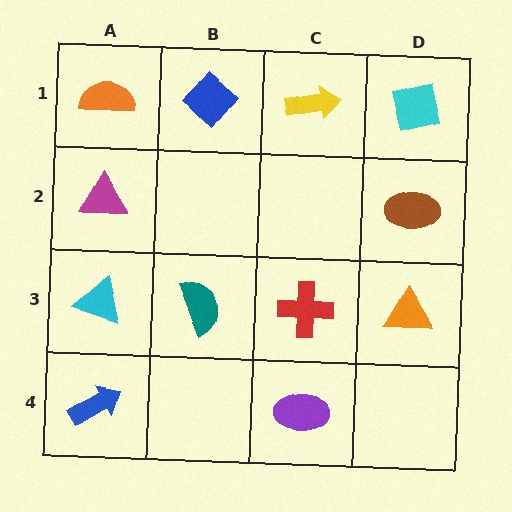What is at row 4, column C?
A purple ellipse.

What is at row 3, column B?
A teal semicircle.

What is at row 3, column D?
An orange triangle.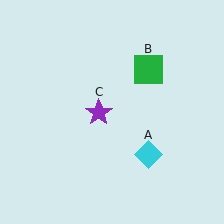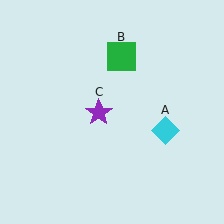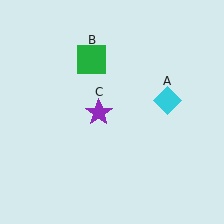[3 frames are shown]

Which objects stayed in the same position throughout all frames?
Purple star (object C) remained stationary.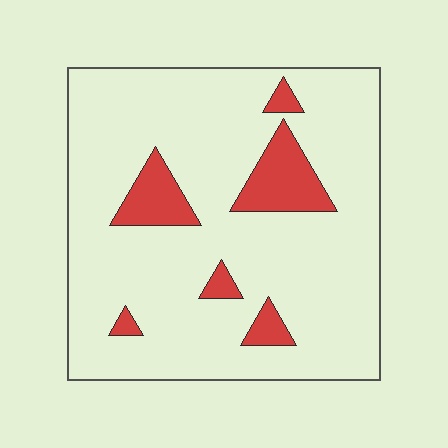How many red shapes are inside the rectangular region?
6.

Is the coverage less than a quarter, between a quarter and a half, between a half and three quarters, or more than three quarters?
Less than a quarter.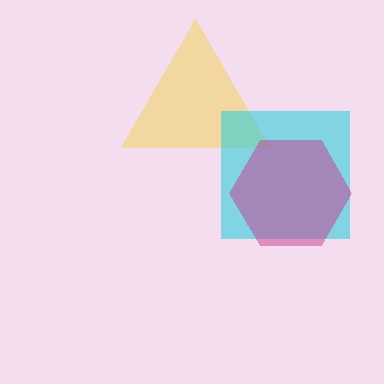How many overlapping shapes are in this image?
There are 3 overlapping shapes in the image.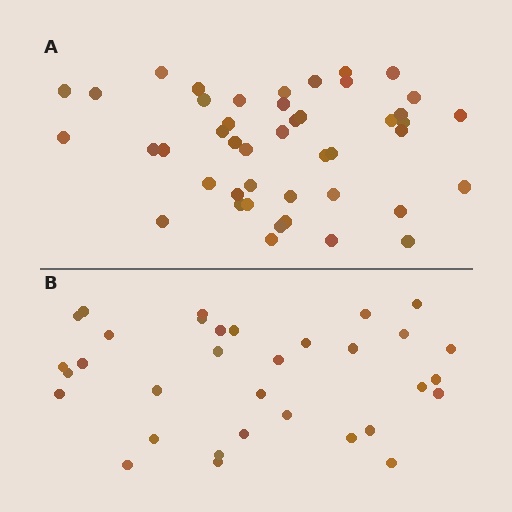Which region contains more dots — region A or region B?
Region A (the top region) has more dots.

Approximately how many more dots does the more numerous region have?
Region A has roughly 12 or so more dots than region B.